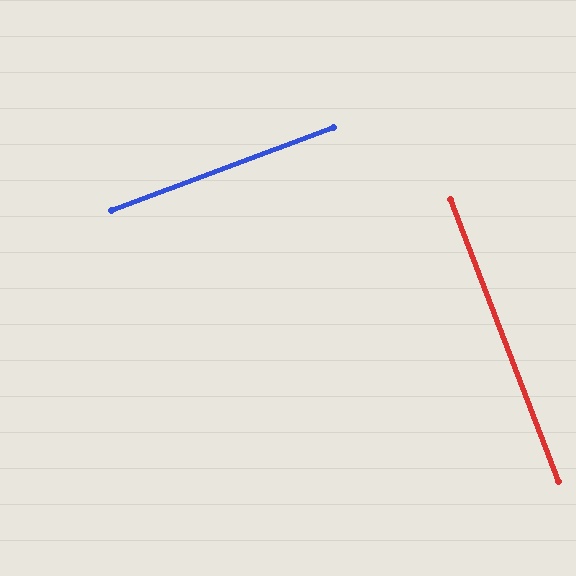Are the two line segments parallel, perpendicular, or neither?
Perpendicular — they meet at approximately 90°.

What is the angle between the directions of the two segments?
Approximately 90 degrees.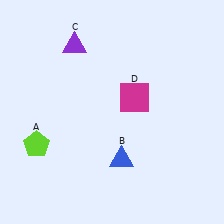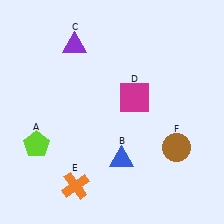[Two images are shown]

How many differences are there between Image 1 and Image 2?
There are 2 differences between the two images.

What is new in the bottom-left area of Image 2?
An orange cross (E) was added in the bottom-left area of Image 2.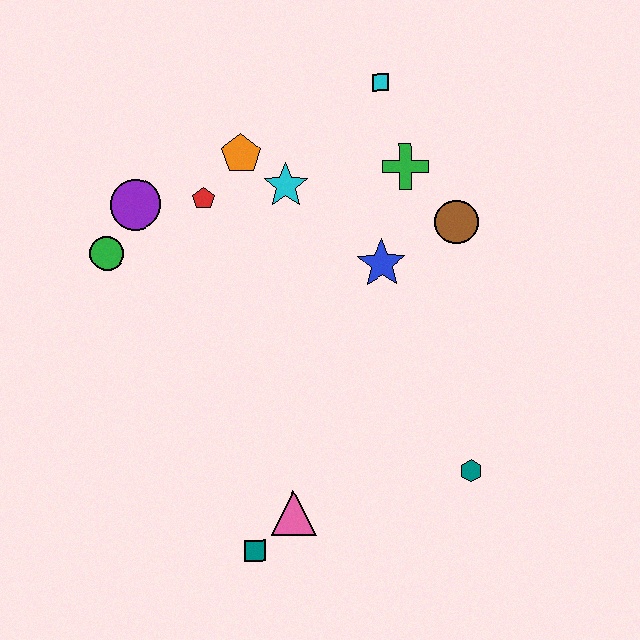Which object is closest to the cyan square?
The green cross is closest to the cyan square.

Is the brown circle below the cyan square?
Yes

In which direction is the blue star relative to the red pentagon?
The blue star is to the right of the red pentagon.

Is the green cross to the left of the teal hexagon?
Yes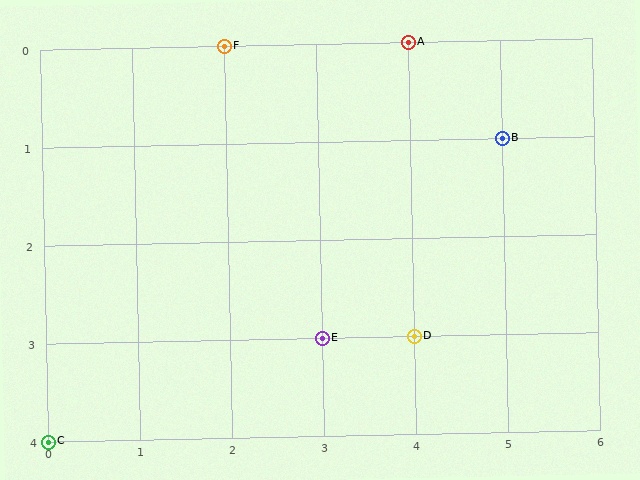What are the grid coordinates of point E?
Point E is at grid coordinates (3, 3).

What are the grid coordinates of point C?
Point C is at grid coordinates (0, 4).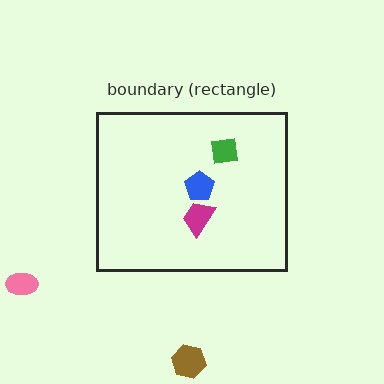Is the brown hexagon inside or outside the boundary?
Outside.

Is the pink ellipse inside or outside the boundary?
Outside.